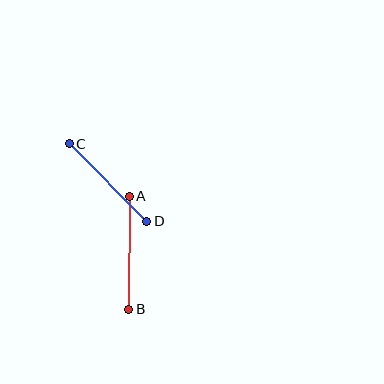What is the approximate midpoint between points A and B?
The midpoint is at approximately (129, 253) pixels.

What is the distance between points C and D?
The distance is approximately 109 pixels.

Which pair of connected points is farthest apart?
Points A and B are farthest apart.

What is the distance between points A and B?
The distance is approximately 113 pixels.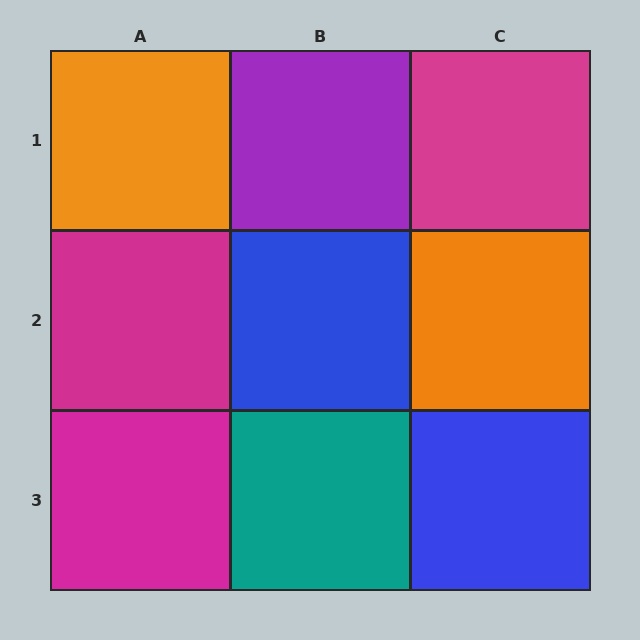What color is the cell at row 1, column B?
Purple.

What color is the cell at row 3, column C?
Blue.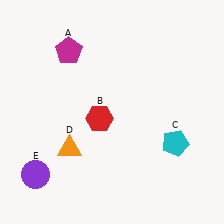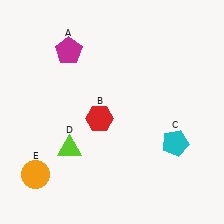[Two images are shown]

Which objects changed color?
D changed from orange to lime. E changed from purple to orange.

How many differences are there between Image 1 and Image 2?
There are 2 differences between the two images.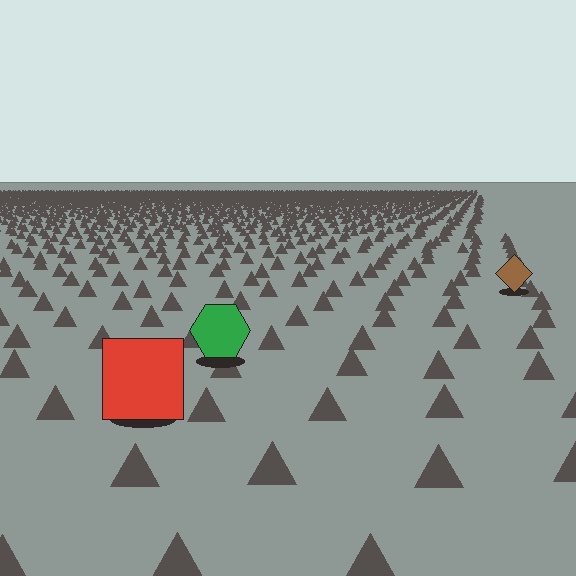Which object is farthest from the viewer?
The brown diamond is farthest from the viewer. It appears smaller and the ground texture around it is denser.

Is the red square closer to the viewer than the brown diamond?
Yes. The red square is closer — you can tell from the texture gradient: the ground texture is coarser near it.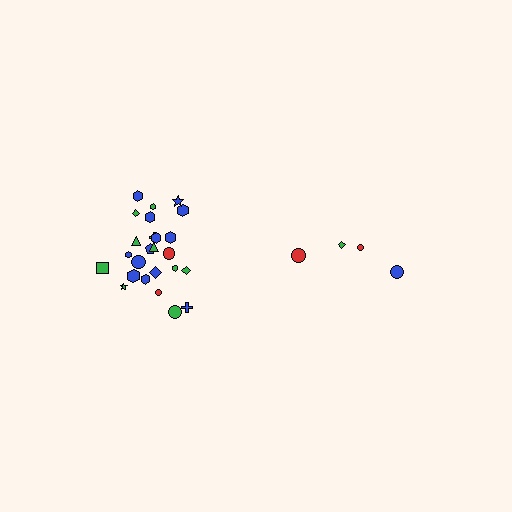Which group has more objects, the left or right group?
The left group.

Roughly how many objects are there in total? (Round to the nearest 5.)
Roughly 30 objects in total.